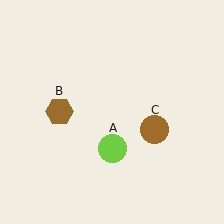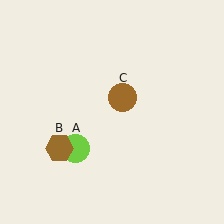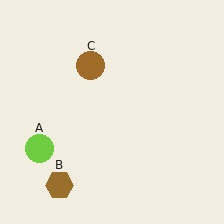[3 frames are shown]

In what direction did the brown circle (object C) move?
The brown circle (object C) moved up and to the left.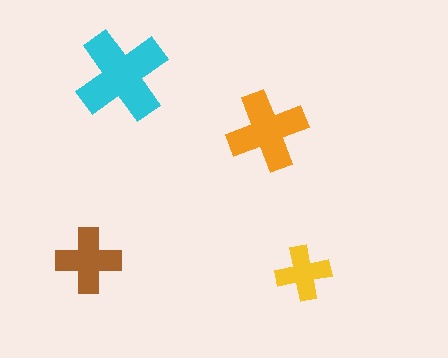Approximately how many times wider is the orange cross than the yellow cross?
About 1.5 times wider.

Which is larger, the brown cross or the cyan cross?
The cyan one.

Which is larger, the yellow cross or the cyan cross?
The cyan one.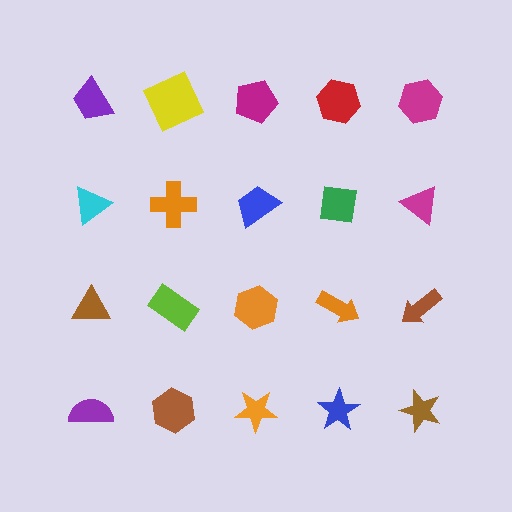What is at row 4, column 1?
A purple semicircle.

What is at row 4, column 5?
A brown star.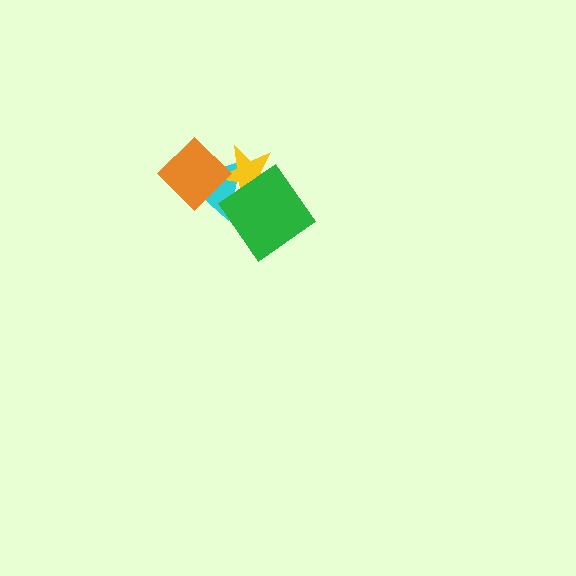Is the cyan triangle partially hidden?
Yes, it is partially covered by another shape.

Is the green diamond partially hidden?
No, no other shape covers it.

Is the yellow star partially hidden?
Yes, it is partially covered by another shape.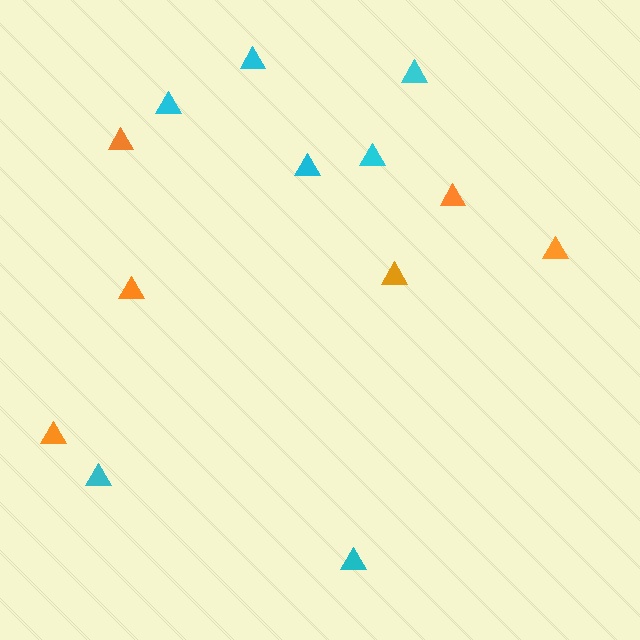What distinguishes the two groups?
There are 2 groups: one group of cyan triangles (7) and one group of orange triangles (6).